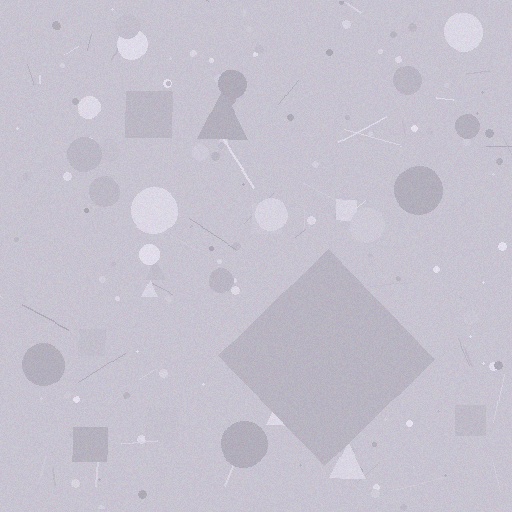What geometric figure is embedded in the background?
A diamond is embedded in the background.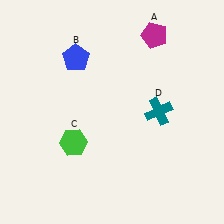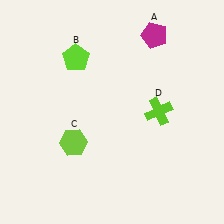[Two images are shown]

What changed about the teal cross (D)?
In Image 1, D is teal. In Image 2, it changed to lime.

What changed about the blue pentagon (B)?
In Image 1, B is blue. In Image 2, it changed to lime.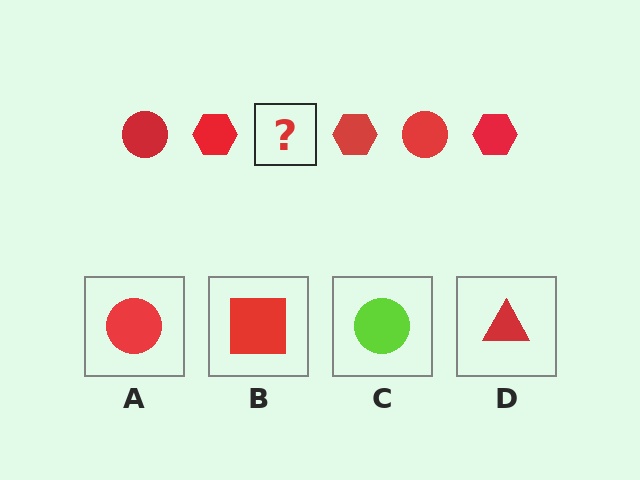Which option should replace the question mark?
Option A.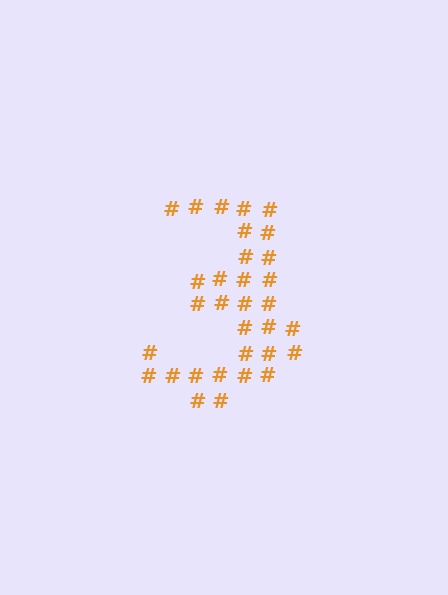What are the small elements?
The small elements are hash symbols.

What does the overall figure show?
The overall figure shows the digit 3.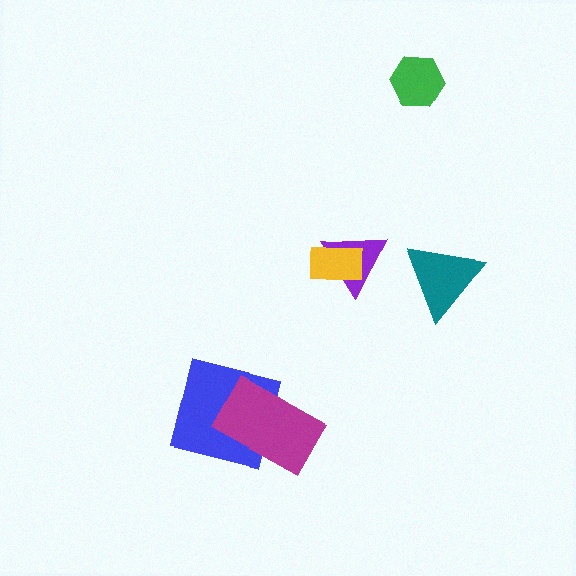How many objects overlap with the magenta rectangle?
1 object overlaps with the magenta rectangle.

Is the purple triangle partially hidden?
Yes, it is partially covered by another shape.